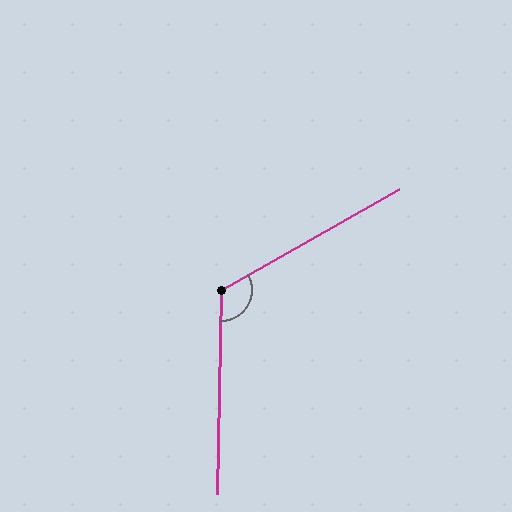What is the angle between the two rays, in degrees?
Approximately 120 degrees.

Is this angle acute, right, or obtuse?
It is obtuse.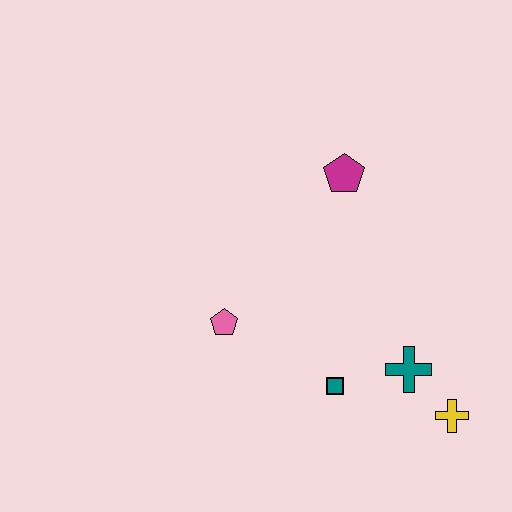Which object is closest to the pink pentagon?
The teal square is closest to the pink pentagon.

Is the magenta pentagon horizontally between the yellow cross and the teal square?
Yes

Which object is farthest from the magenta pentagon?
The yellow cross is farthest from the magenta pentagon.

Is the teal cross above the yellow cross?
Yes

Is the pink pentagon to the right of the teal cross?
No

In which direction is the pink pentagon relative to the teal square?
The pink pentagon is to the left of the teal square.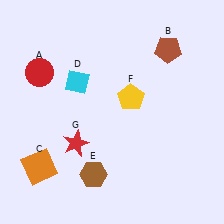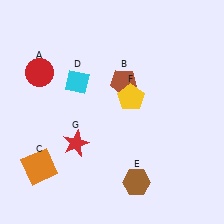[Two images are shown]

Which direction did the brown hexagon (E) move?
The brown hexagon (E) moved right.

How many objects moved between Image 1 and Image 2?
2 objects moved between the two images.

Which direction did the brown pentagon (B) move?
The brown pentagon (B) moved left.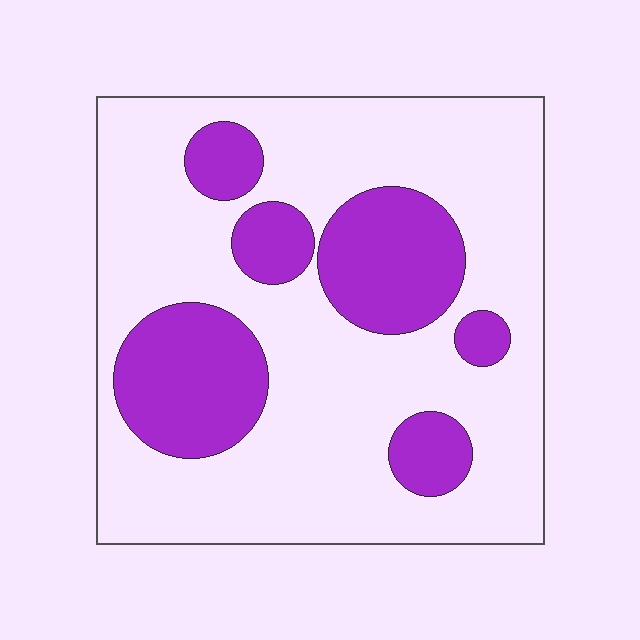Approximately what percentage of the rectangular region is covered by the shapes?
Approximately 30%.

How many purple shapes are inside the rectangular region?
6.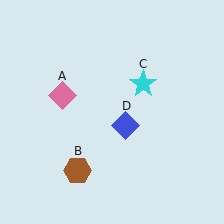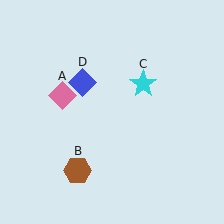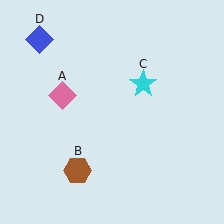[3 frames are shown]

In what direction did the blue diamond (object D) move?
The blue diamond (object D) moved up and to the left.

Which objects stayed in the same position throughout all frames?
Pink diamond (object A) and brown hexagon (object B) and cyan star (object C) remained stationary.